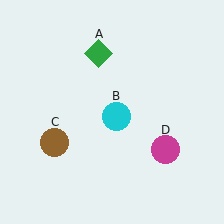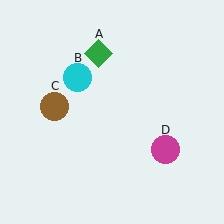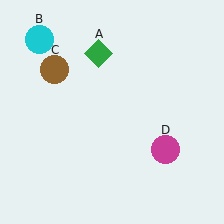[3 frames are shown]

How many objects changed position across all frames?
2 objects changed position: cyan circle (object B), brown circle (object C).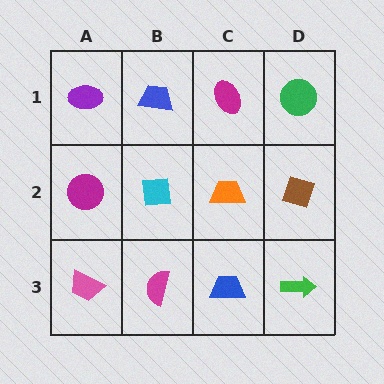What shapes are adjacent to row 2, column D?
A green circle (row 1, column D), a green arrow (row 3, column D), an orange trapezoid (row 2, column C).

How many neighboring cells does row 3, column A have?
2.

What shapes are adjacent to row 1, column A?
A magenta circle (row 2, column A), a blue trapezoid (row 1, column B).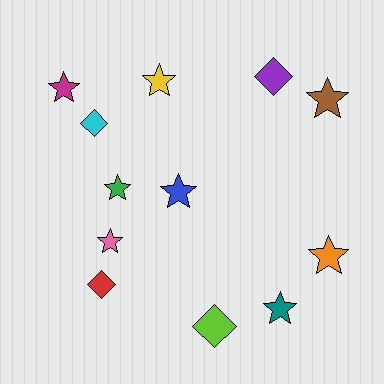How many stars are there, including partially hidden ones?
There are 8 stars.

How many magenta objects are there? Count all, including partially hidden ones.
There is 1 magenta object.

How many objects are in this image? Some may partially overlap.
There are 12 objects.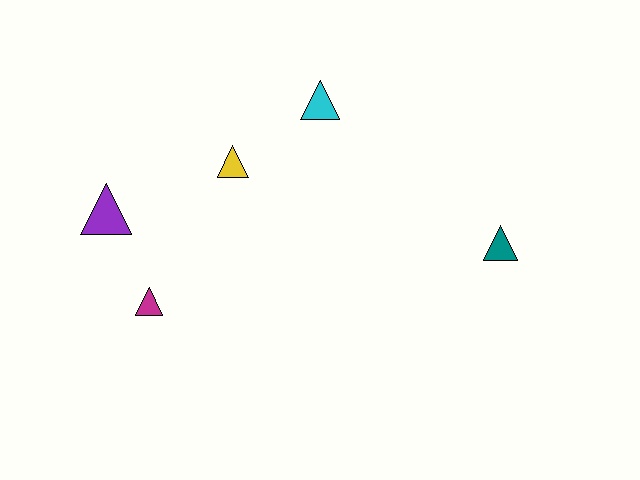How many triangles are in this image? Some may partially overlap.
There are 5 triangles.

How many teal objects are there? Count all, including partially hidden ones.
There is 1 teal object.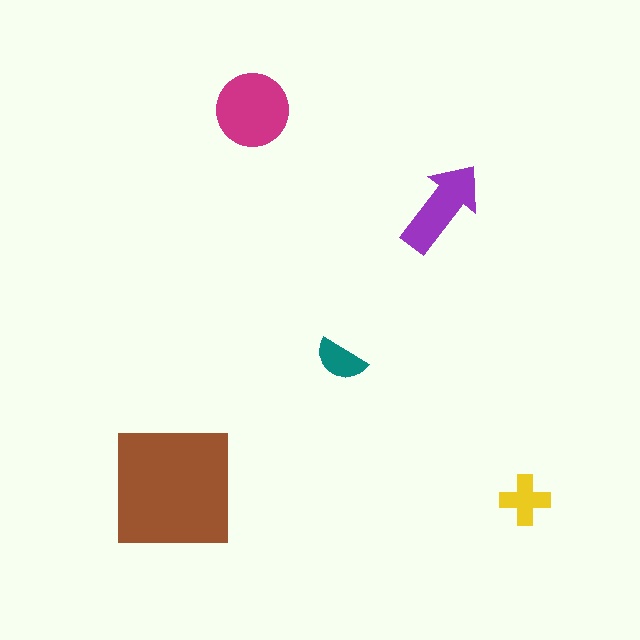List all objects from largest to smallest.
The brown square, the magenta circle, the purple arrow, the yellow cross, the teal semicircle.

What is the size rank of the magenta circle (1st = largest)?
2nd.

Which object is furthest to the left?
The brown square is leftmost.